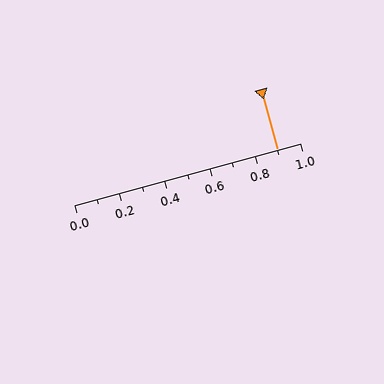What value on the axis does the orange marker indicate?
The marker indicates approximately 0.9.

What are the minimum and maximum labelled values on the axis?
The axis runs from 0.0 to 1.0.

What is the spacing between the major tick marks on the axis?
The major ticks are spaced 0.2 apart.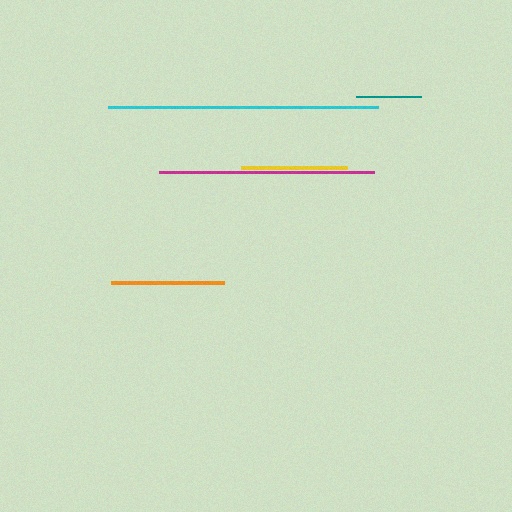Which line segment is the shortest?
The teal line is the shortest at approximately 65 pixels.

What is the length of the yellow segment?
The yellow segment is approximately 106 pixels long.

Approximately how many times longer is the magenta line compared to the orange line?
The magenta line is approximately 1.9 times the length of the orange line.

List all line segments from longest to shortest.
From longest to shortest: cyan, magenta, orange, yellow, teal.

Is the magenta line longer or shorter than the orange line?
The magenta line is longer than the orange line.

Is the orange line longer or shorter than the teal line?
The orange line is longer than the teal line.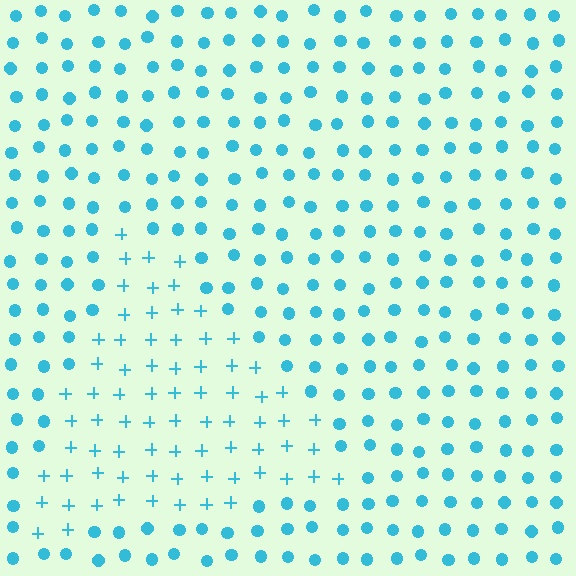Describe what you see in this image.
The image is filled with small cyan elements arranged in a uniform grid. A triangle-shaped region contains plus signs, while the surrounding area contains circles. The boundary is defined purely by the change in element shape.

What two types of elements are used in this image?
The image uses plus signs inside the triangle region and circles outside it.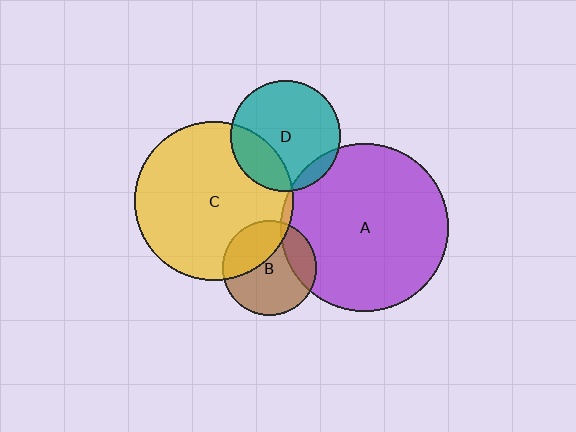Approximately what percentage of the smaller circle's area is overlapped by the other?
Approximately 20%.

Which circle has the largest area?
Circle A (purple).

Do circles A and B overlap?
Yes.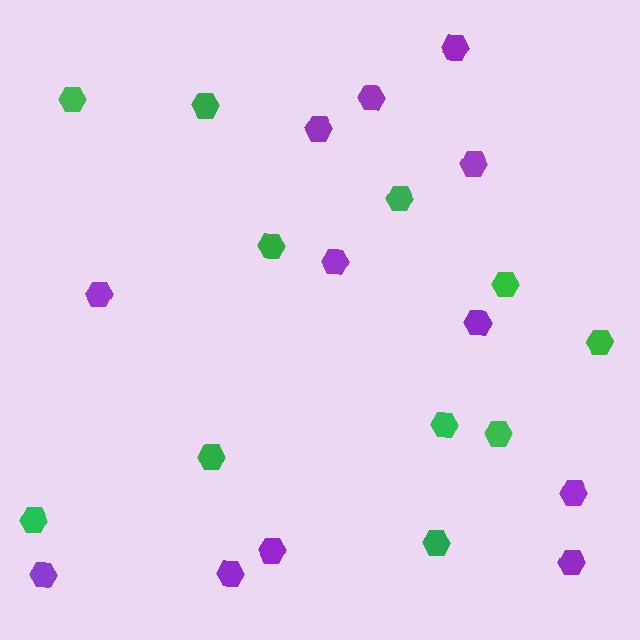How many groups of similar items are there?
There are 2 groups: one group of green hexagons (11) and one group of purple hexagons (12).